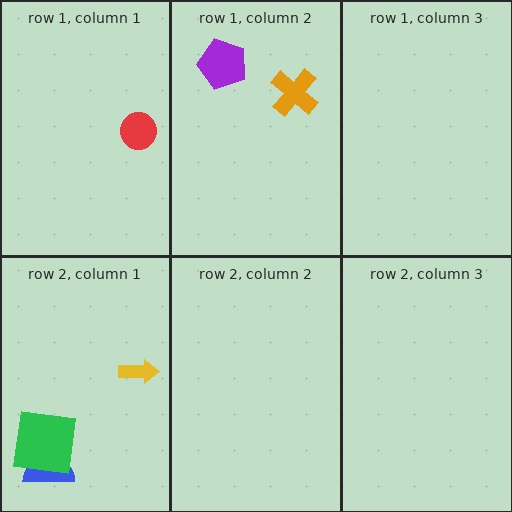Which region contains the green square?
The row 2, column 1 region.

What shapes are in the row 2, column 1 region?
The blue semicircle, the yellow arrow, the green square.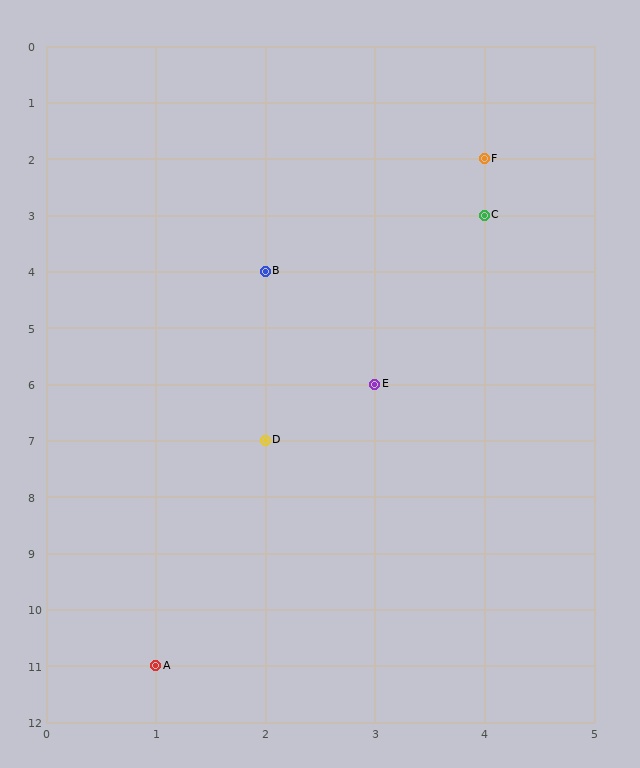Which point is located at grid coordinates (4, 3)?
Point C is at (4, 3).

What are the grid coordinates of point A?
Point A is at grid coordinates (1, 11).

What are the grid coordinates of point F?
Point F is at grid coordinates (4, 2).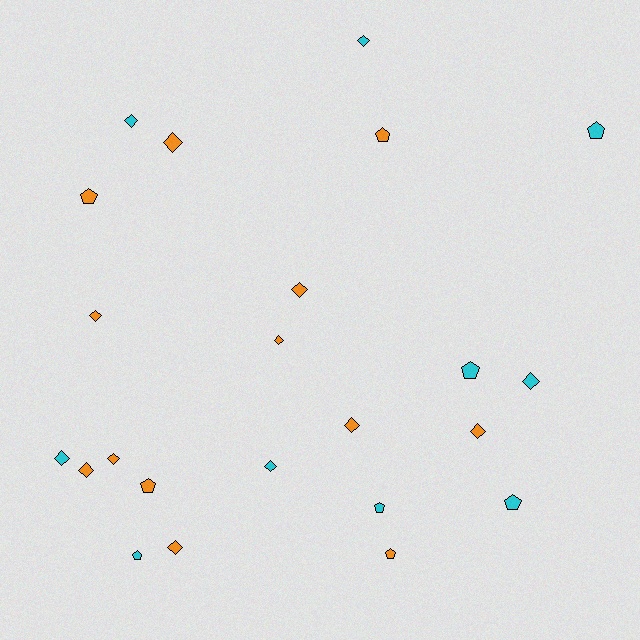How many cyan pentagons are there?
There are 5 cyan pentagons.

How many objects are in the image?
There are 23 objects.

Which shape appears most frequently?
Diamond, with 14 objects.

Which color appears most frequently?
Orange, with 13 objects.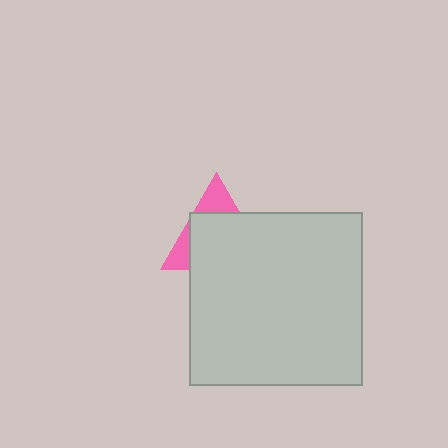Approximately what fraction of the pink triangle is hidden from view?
Roughly 70% of the pink triangle is hidden behind the light gray square.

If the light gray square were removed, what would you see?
You would see the complete pink triangle.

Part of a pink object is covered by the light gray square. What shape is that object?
It is a triangle.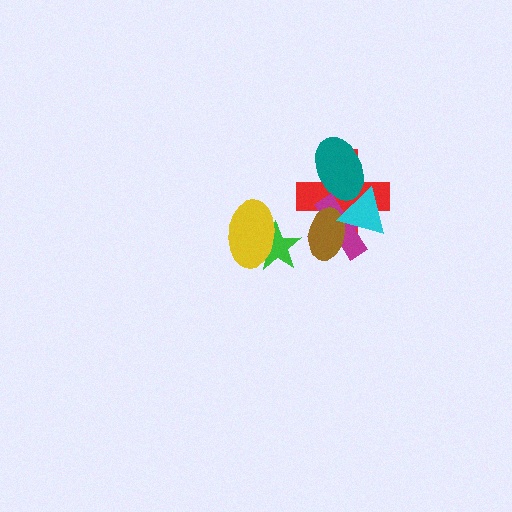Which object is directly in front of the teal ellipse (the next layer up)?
The magenta cross is directly in front of the teal ellipse.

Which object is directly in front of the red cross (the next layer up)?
The teal ellipse is directly in front of the red cross.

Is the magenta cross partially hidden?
Yes, it is partially covered by another shape.